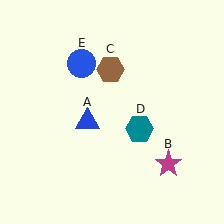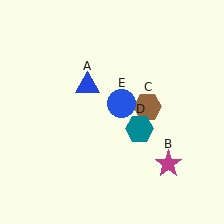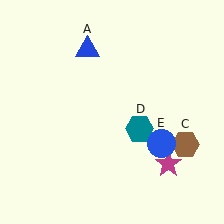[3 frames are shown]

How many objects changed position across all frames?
3 objects changed position: blue triangle (object A), brown hexagon (object C), blue circle (object E).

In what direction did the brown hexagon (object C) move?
The brown hexagon (object C) moved down and to the right.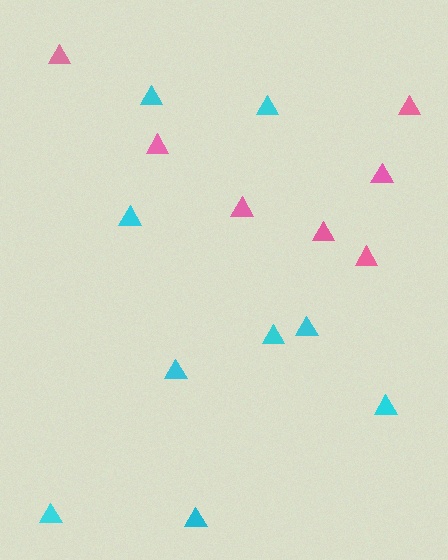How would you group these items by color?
There are 2 groups: one group of cyan triangles (9) and one group of pink triangles (7).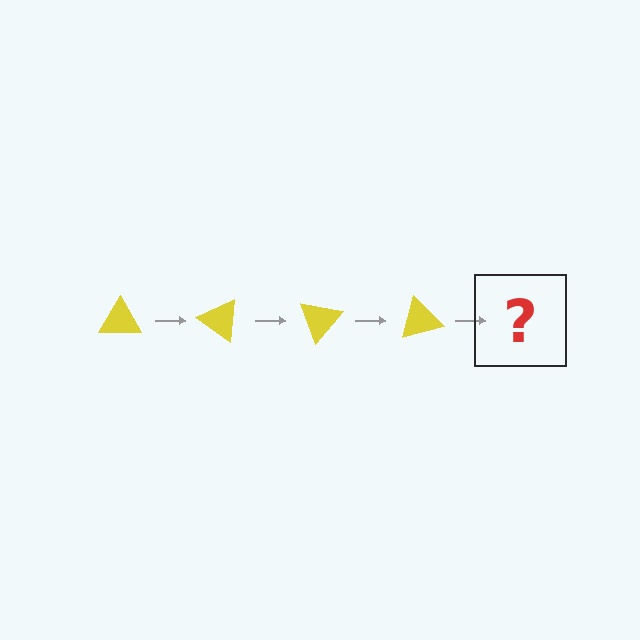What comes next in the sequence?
The next element should be a yellow triangle rotated 140 degrees.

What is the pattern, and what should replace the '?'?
The pattern is that the triangle rotates 35 degrees each step. The '?' should be a yellow triangle rotated 140 degrees.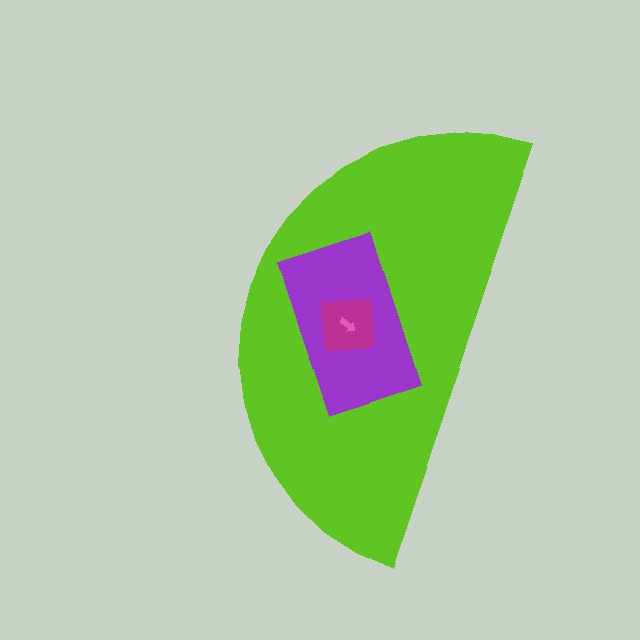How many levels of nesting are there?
4.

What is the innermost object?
The pink arrow.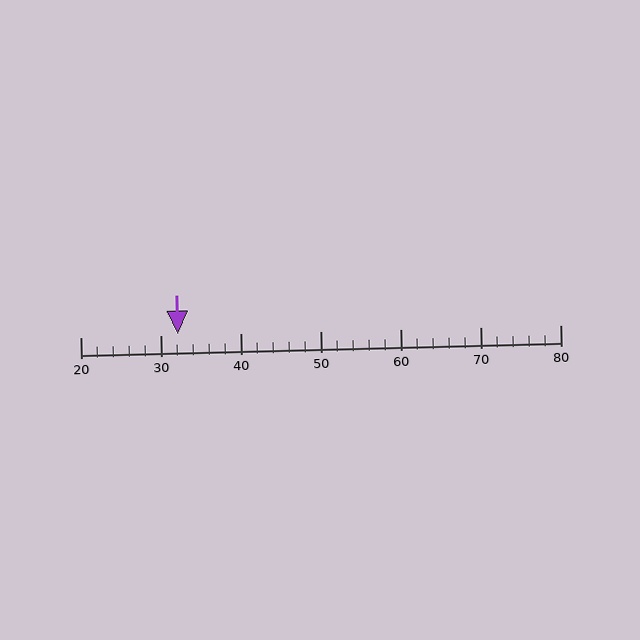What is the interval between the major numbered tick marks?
The major tick marks are spaced 10 units apart.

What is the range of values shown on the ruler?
The ruler shows values from 20 to 80.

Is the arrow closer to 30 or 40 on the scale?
The arrow is closer to 30.